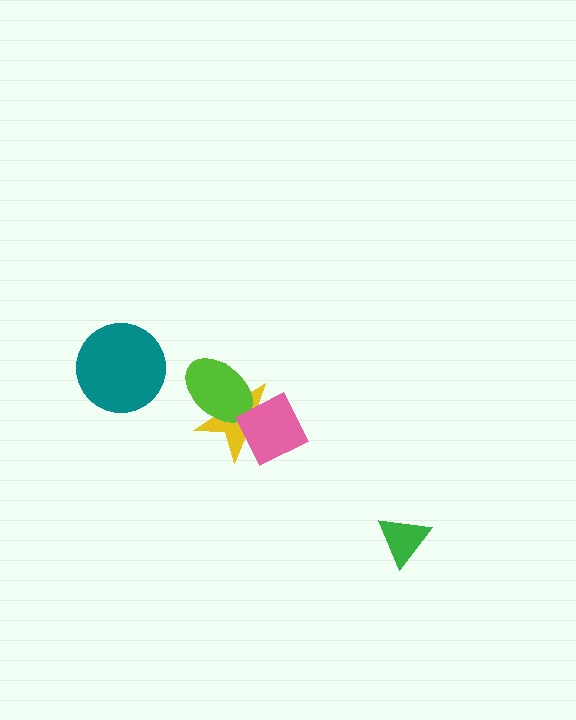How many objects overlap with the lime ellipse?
2 objects overlap with the lime ellipse.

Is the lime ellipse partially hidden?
Yes, it is partially covered by another shape.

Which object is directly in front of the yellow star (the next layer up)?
The lime ellipse is directly in front of the yellow star.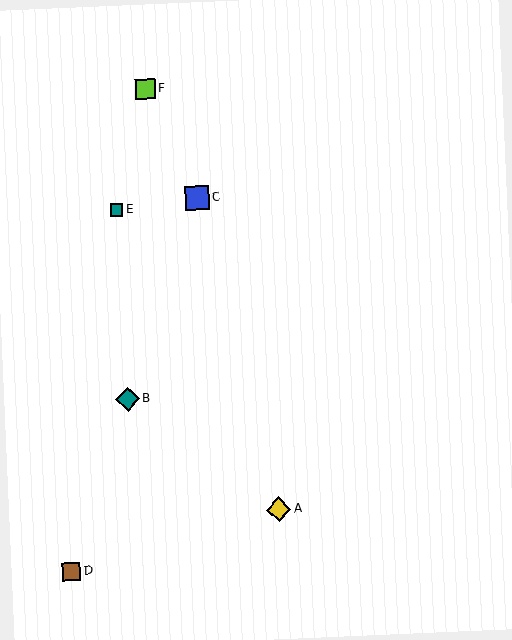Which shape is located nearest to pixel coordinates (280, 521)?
The yellow diamond (labeled A) at (279, 509) is nearest to that location.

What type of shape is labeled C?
Shape C is a blue square.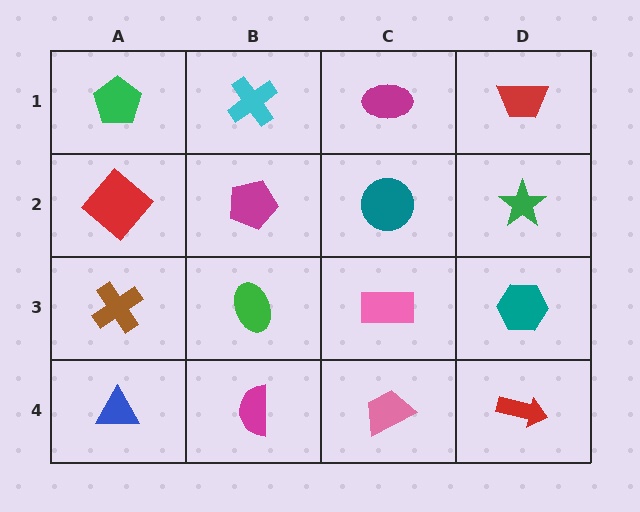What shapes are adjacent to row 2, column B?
A cyan cross (row 1, column B), a green ellipse (row 3, column B), a red diamond (row 2, column A), a teal circle (row 2, column C).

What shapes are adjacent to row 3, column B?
A magenta pentagon (row 2, column B), a magenta semicircle (row 4, column B), a brown cross (row 3, column A), a pink rectangle (row 3, column C).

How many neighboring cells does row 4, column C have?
3.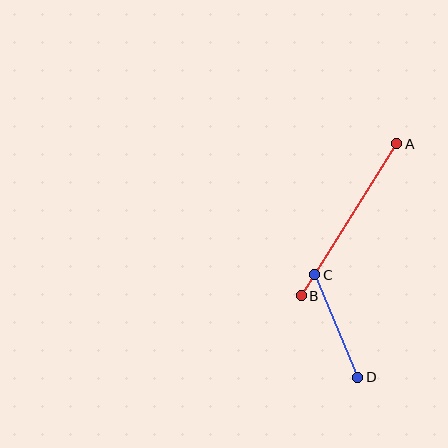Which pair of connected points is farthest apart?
Points A and B are farthest apart.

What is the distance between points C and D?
The distance is approximately 111 pixels.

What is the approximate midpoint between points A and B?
The midpoint is at approximately (349, 220) pixels.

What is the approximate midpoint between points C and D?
The midpoint is at approximately (336, 326) pixels.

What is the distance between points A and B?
The distance is approximately 179 pixels.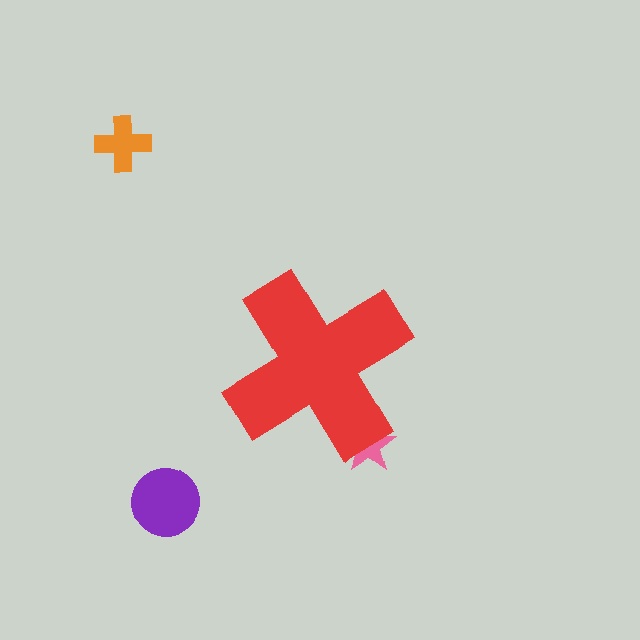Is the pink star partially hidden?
Yes, the pink star is partially hidden behind the red cross.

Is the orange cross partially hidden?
No, the orange cross is fully visible.